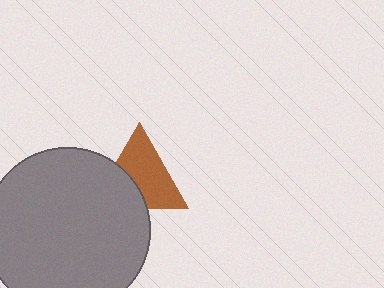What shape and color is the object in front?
The object in front is a gray circle.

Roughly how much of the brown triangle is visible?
About half of it is visible (roughly 64%).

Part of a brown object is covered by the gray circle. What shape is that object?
It is a triangle.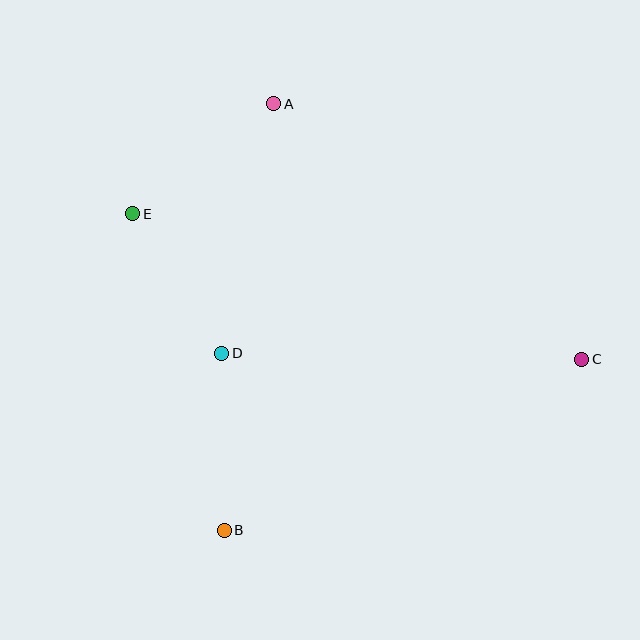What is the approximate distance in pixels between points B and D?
The distance between B and D is approximately 177 pixels.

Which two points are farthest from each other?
Points C and E are farthest from each other.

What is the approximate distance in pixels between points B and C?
The distance between B and C is approximately 397 pixels.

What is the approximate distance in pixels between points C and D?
The distance between C and D is approximately 360 pixels.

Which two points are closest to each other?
Points D and E are closest to each other.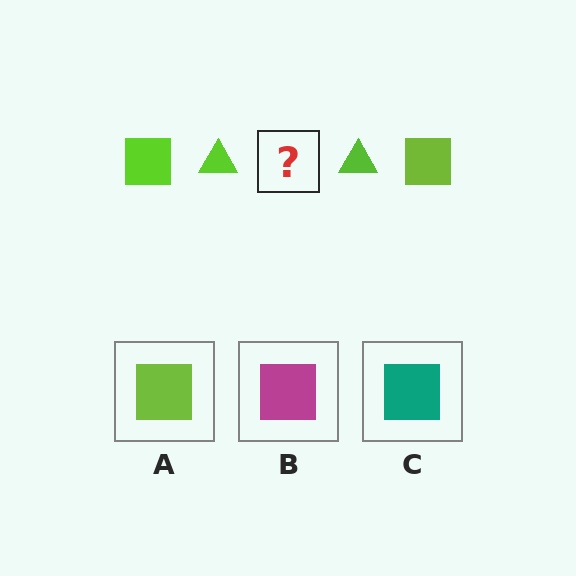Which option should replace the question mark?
Option A.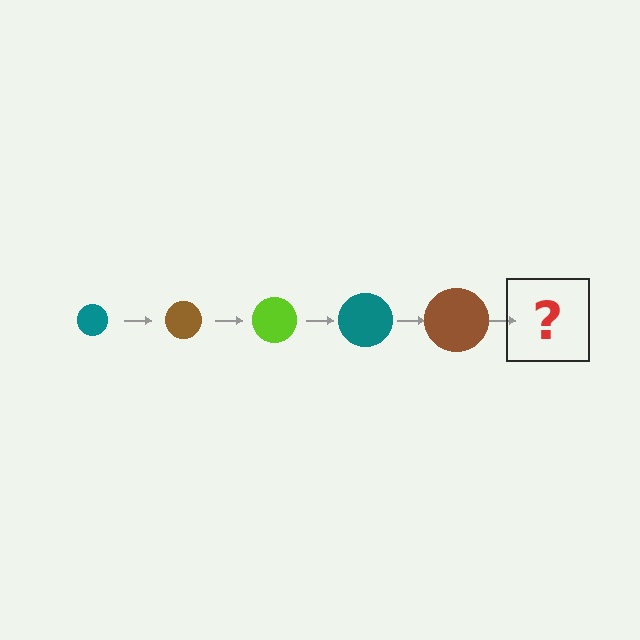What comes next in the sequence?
The next element should be a lime circle, larger than the previous one.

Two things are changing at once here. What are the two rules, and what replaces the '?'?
The two rules are that the circle grows larger each step and the color cycles through teal, brown, and lime. The '?' should be a lime circle, larger than the previous one.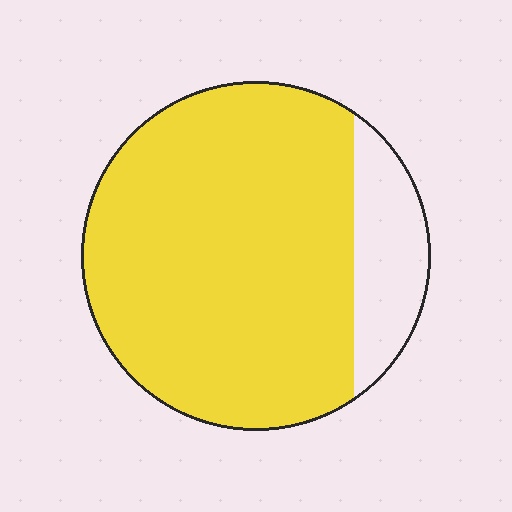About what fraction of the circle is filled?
About five sixths (5/6).